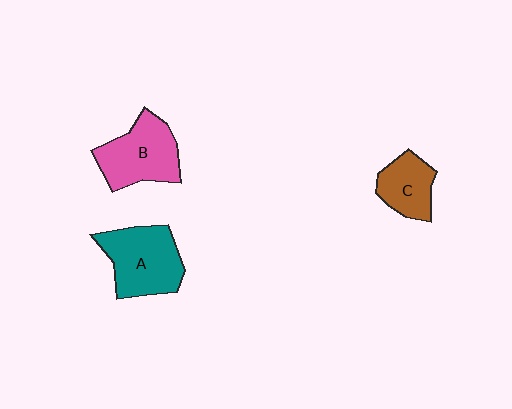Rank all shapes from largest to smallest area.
From largest to smallest: A (teal), B (pink), C (brown).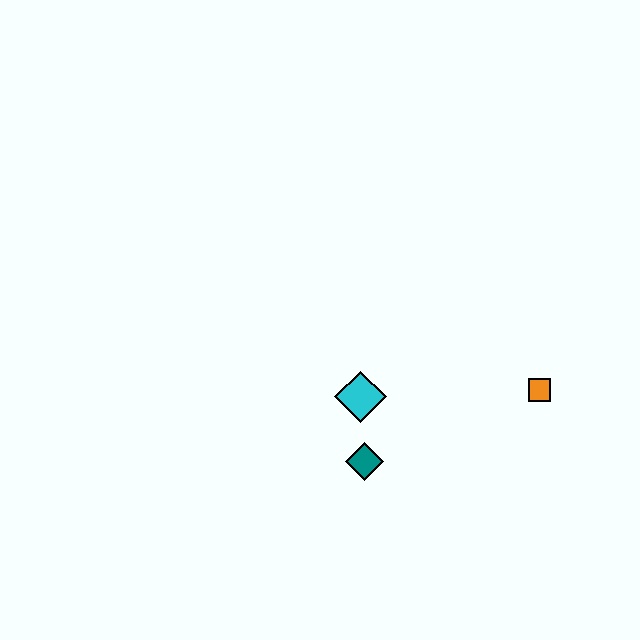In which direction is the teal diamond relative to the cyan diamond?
The teal diamond is below the cyan diamond.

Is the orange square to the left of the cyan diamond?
No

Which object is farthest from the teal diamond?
The orange square is farthest from the teal diamond.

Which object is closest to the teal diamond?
The cyan diamond is closest to the teal diamond.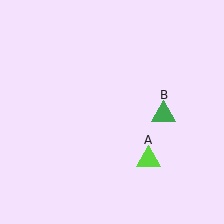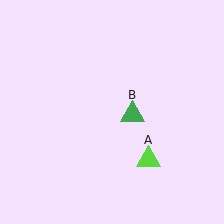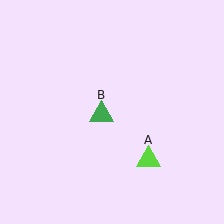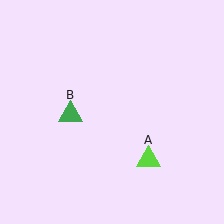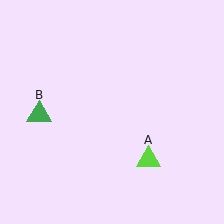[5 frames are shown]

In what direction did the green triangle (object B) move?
The green triangle (object B) moved left.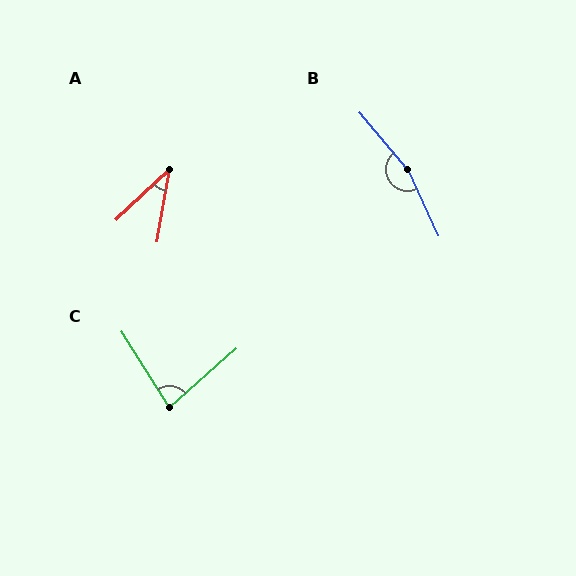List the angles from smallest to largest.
A (37°), C (81°), B (164°).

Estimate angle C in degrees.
Approximately 81 degrees.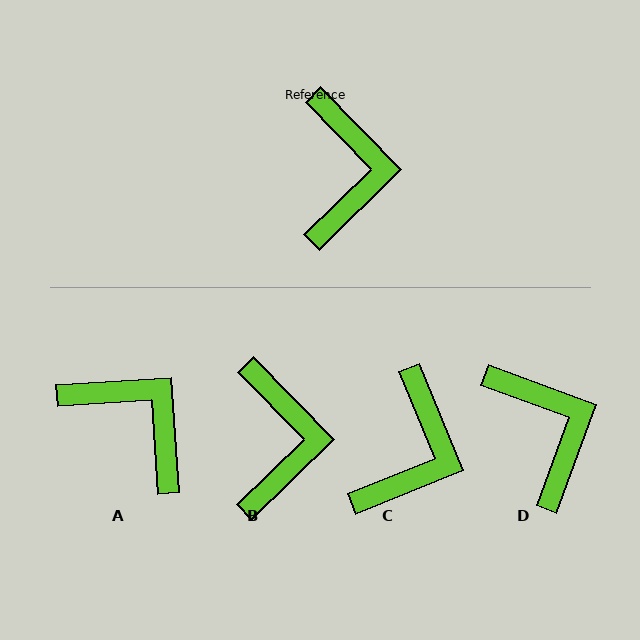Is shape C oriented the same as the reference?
No, it is off by about 22 degrees.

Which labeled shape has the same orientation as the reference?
B.